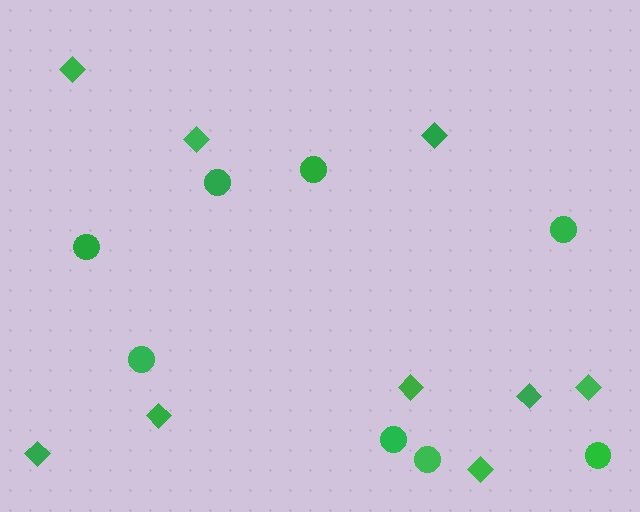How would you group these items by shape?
There are 2 groups: one group of circles (8) and one group of diamonds (9).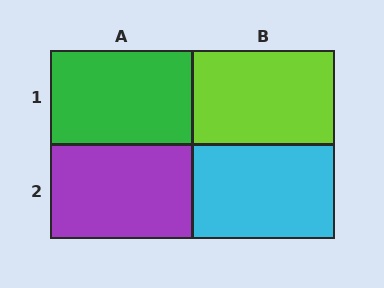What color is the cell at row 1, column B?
Lime.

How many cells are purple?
1 cell is purple.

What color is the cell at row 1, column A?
Green.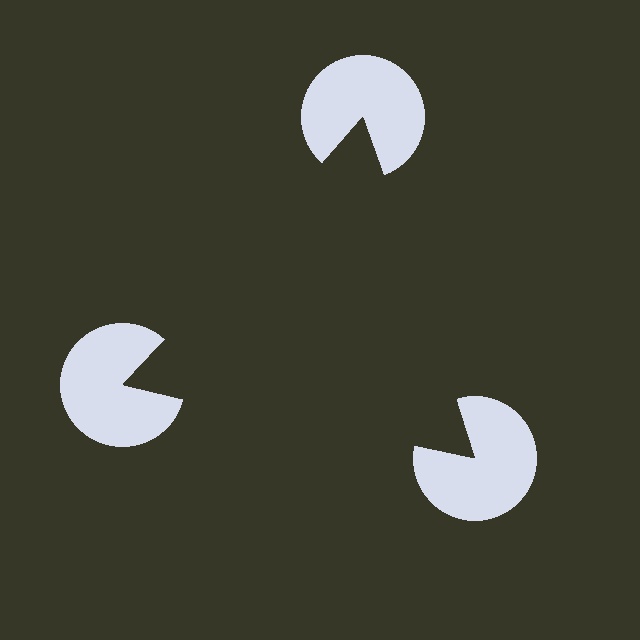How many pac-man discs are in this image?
There are 3 — one at each vertex of the illusory triangle.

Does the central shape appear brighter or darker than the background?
It typically appears slightly darker than the background, even though no actual brightness change is drawn.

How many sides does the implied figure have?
3 sides.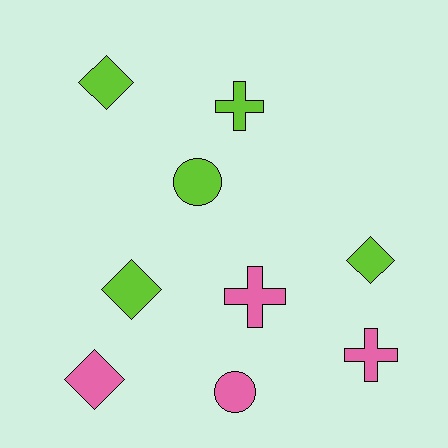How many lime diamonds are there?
There are 3 lime diamonds.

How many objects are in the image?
There are 9 objects.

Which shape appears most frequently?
Diamond, with 4 objects.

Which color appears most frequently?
Lime, with 5 objects.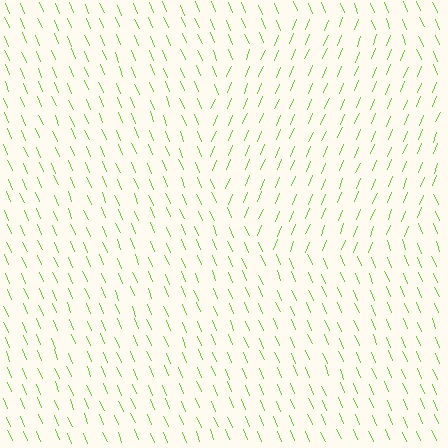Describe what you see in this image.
The image is filled with small lime line segments. A circle region in the image has lines oriented differently from the surrounding lines, creating a visible texture boundary.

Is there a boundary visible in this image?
Yes, there is a texture boundary formed by a change in line orientation.